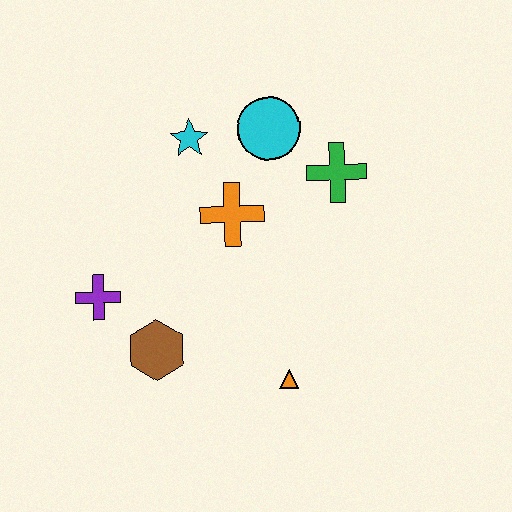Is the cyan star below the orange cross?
No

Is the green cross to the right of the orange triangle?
Yes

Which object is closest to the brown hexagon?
The purple cross is closest to the brown hexagon.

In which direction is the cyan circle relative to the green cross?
The cyan circle is to the left of the green cross.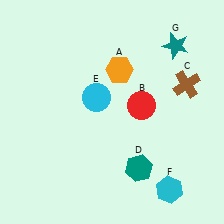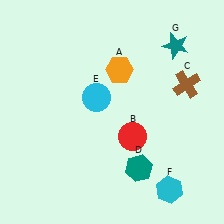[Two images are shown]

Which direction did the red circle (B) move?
The red circle (B) moved down.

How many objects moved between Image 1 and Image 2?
1 object moved between the two images.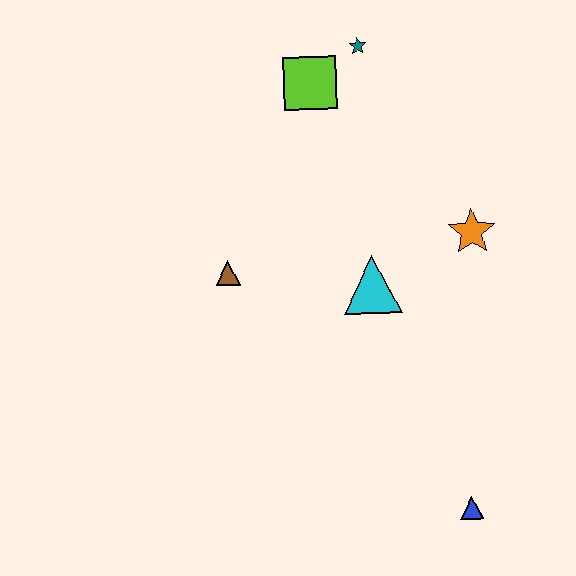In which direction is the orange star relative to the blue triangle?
The orange star is above the blue triangle.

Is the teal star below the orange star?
No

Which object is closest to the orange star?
The cyan triangle is closest to the orange star.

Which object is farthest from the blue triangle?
The teal star is farthest from the blue triangle.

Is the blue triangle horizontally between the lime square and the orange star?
Yes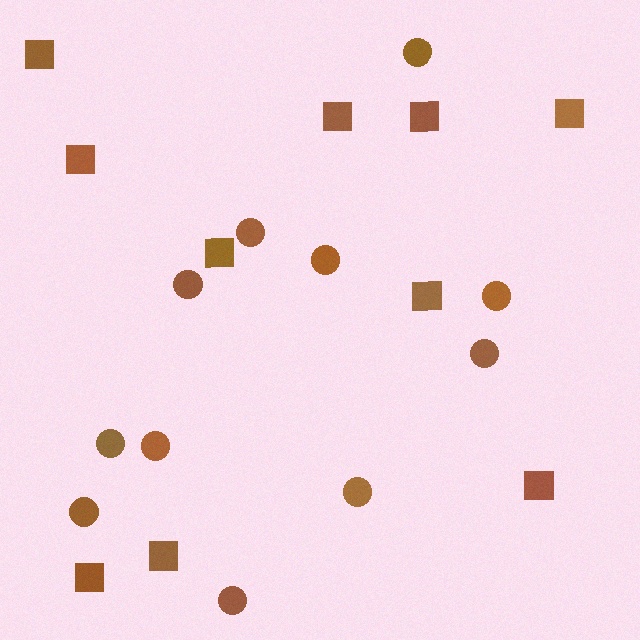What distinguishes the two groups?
There are 2 groups: one group of squares (10) and one group of circles (11).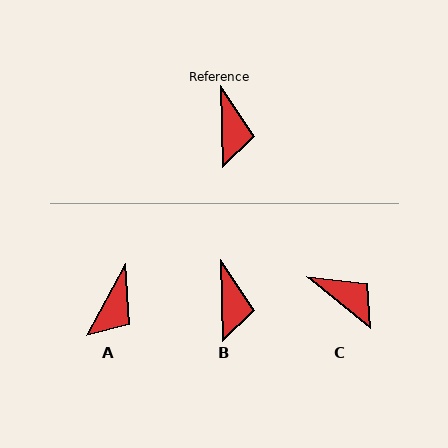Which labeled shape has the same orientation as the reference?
B.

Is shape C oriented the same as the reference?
No, it is off by about 49 degrees.